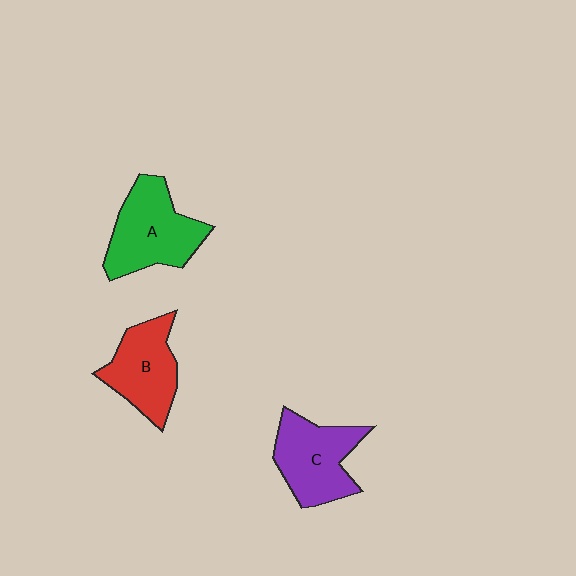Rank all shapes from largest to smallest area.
From largest to smallest: A (green), C (purple), B (red).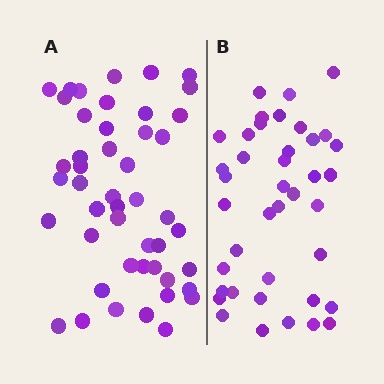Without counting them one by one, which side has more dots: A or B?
Region A (the left region) has more dots.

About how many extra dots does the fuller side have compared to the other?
Region A has roughly 8 or so more dots than region B.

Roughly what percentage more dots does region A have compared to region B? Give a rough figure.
About 20% more.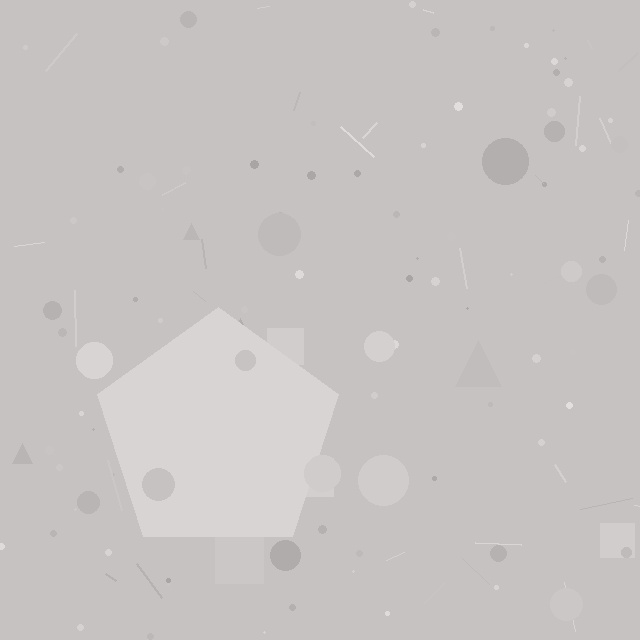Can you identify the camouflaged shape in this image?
The camouflaged shape is a pentagon.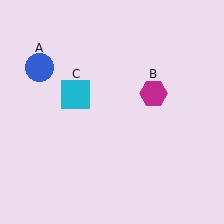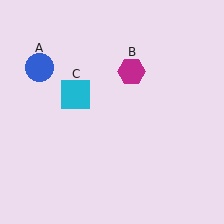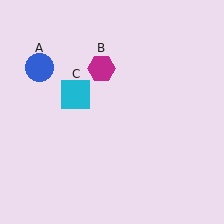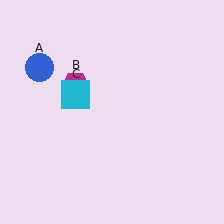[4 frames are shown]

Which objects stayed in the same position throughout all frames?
Blue circle (object A) and cyan square (object C) remained stationary.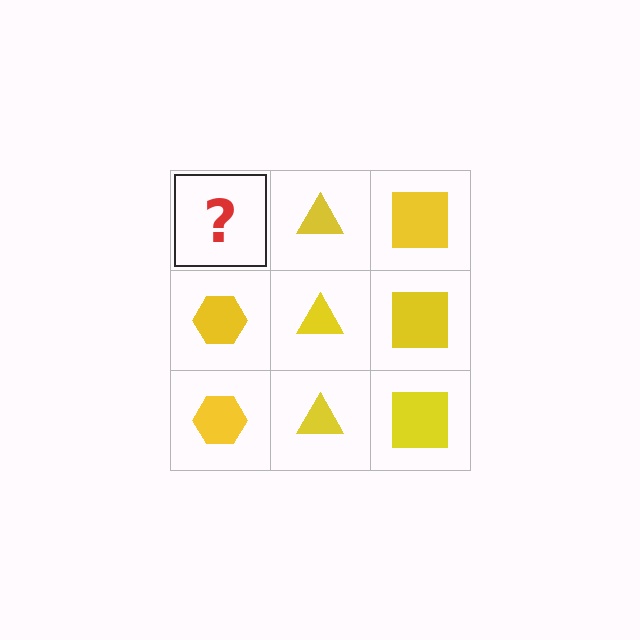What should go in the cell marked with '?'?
The missing cell should contain a yellow hexagon.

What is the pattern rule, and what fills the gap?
The rule is that each column has a consistent shape. The gap should be filled with a yellow hexagon.